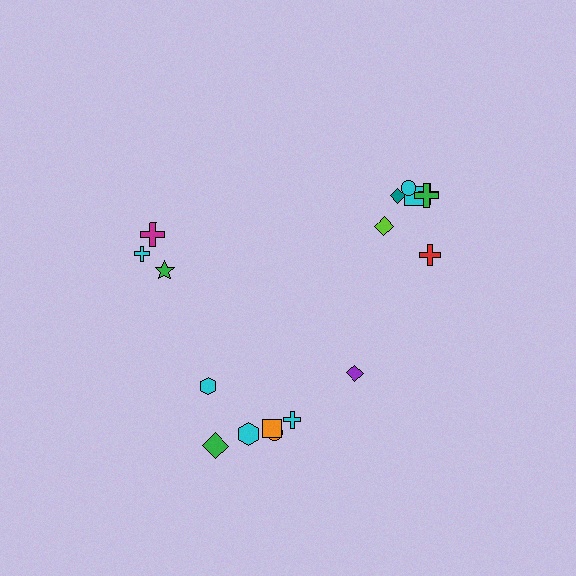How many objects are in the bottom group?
There are 7 objects.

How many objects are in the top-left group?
There are 3 objects.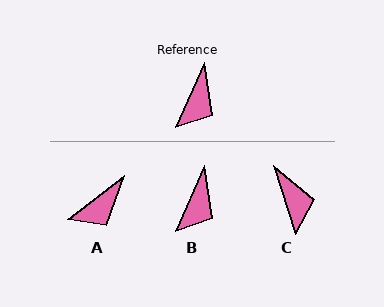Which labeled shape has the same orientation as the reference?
B.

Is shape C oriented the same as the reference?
No, it is off by about 43 degrees.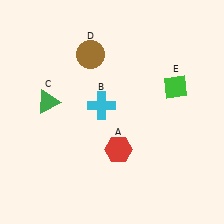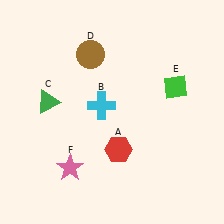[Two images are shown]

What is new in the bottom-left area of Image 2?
A pink star (F) was added in the bottom-left area of Image 2.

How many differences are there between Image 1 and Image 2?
There is 1 difference between the two images.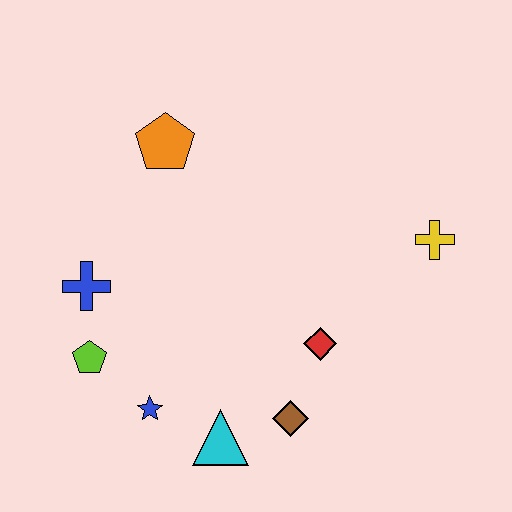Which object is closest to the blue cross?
The lime pentagon is closest to the blue cross.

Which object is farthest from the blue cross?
The yellow cross is farthest from the blue cross.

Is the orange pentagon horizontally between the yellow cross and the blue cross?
Yes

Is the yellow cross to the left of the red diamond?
No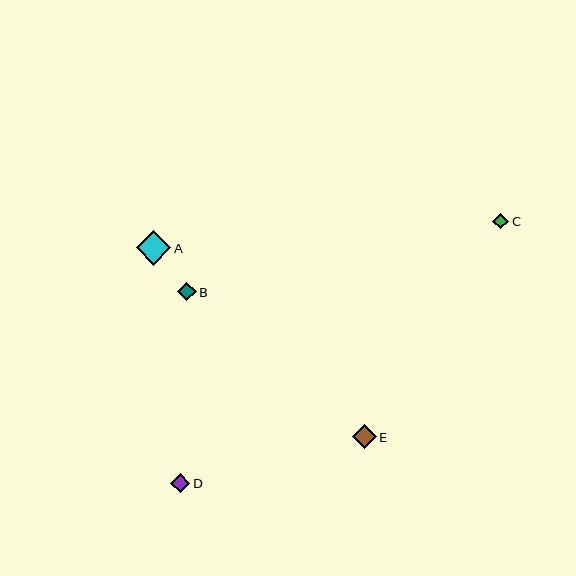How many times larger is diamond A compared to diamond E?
Diamond A is approximately 1.4 times the size of diamond E.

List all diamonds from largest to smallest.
From largest to smallest: A, E, D, B, C.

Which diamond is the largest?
Diamond A is the largest with a size of approximately 34 pixels.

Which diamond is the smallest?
Diamond C is the smallest with a size of approximately 16 pixels.